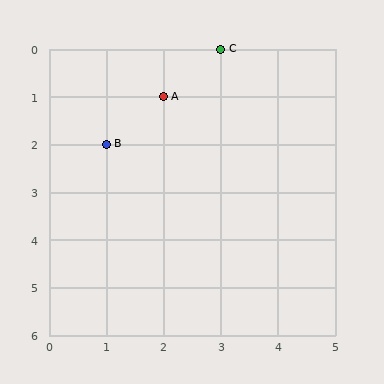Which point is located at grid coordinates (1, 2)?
Point B is at (1, 2).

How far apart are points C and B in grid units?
Points C and B are 2 columns and 2 rows apart (about 2.8 grid units diagonally).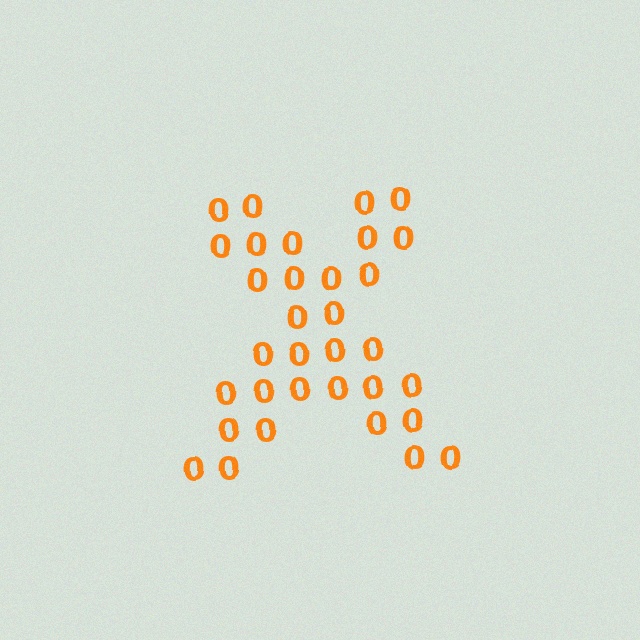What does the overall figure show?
The overall figure shows the letter X.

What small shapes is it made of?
It is made of small digit 0's.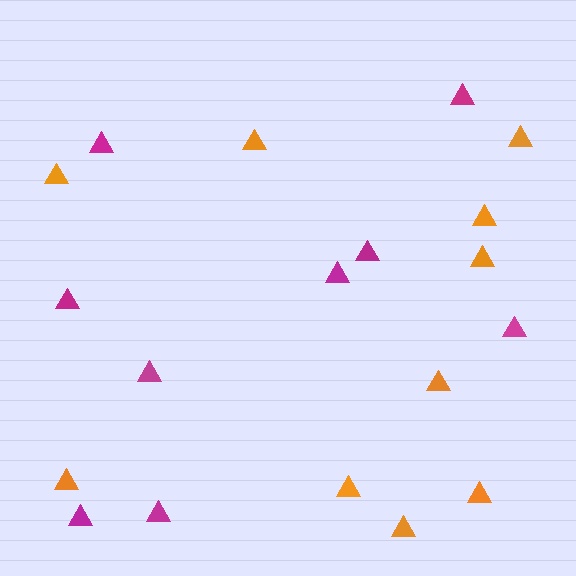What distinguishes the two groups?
There are 2 groups: one group of orange triangles (10) and one group of magenta triangles (9).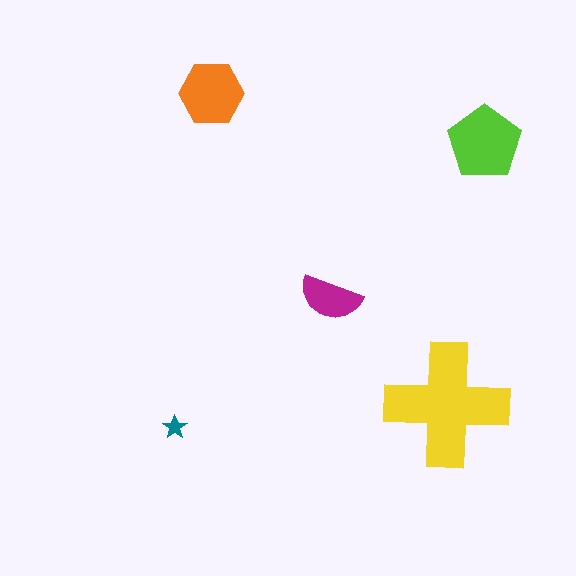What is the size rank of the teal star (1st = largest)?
5th.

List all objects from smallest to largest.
The teal star, the magenta semicircle, the orange hexagon, the lime pentagon, the yellow cross.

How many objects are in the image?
There are 5 objects in the image.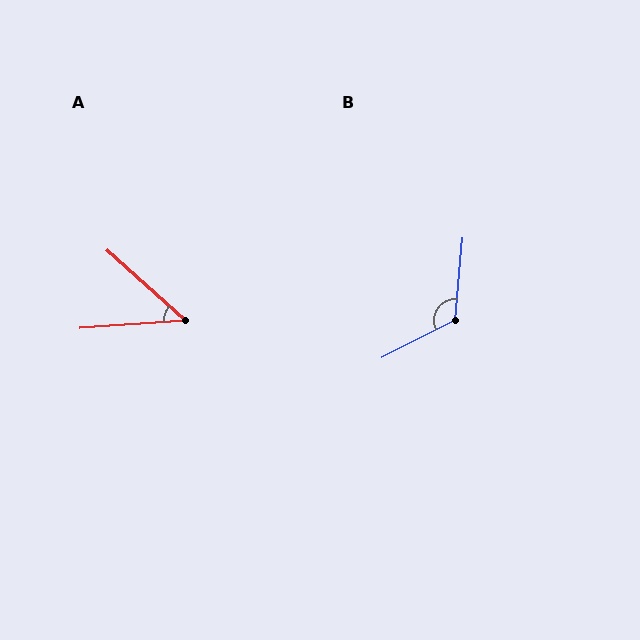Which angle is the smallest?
A, at approximately 46 degrees.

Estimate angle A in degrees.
Approximately 46 degrees.